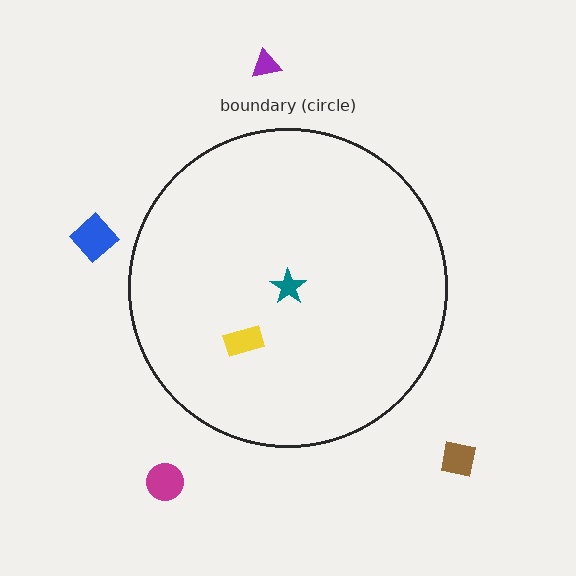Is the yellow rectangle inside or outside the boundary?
Inside.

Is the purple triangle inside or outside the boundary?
Outside.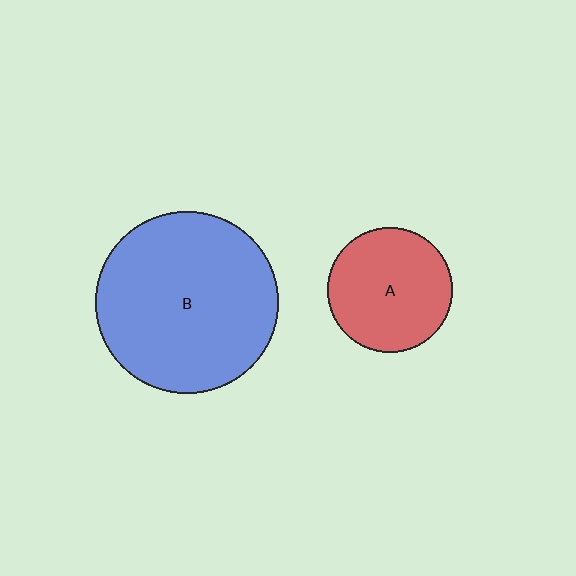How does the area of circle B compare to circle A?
Approximately 2.1 times.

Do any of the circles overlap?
No, none of the circles overlap.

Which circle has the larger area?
Circle B (blue).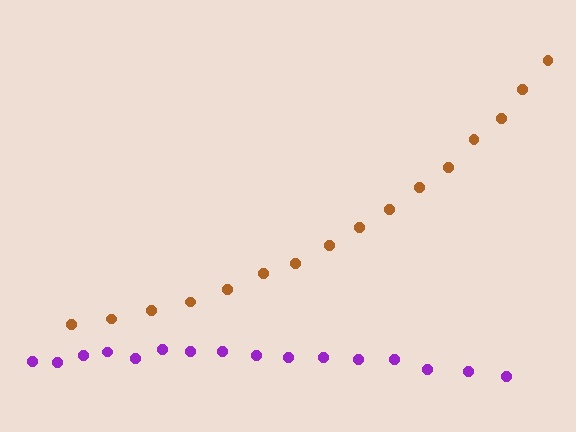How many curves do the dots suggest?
There are 2 distinct paths.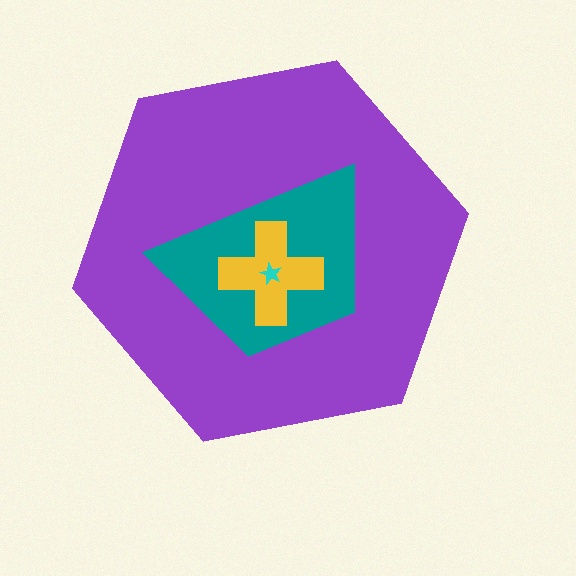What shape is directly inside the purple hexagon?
The teal trapezoid.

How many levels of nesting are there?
4.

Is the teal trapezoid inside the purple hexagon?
Yes.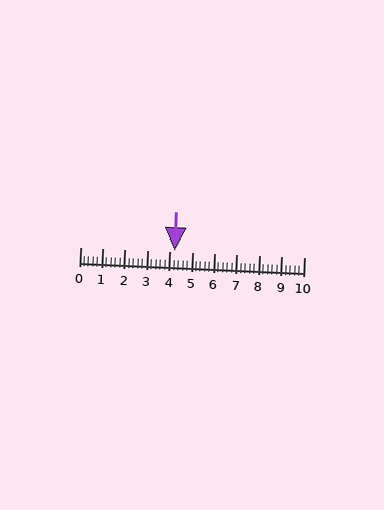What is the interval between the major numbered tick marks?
The major tick marks are spaced 1 units apart.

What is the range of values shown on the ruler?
The ruler shows values from 0 to 10.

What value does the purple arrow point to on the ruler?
The purple arrow points to approximately 4.2.